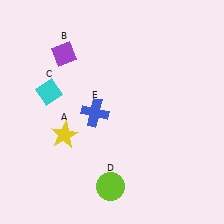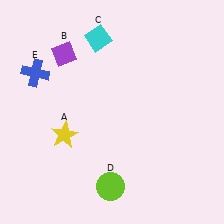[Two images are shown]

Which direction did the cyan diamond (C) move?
The cyan diamond (C) moved up.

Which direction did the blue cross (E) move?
The blue cross (E) moved left.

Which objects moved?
The objects that moved are: the cyan diamond (C), the blue cross (E).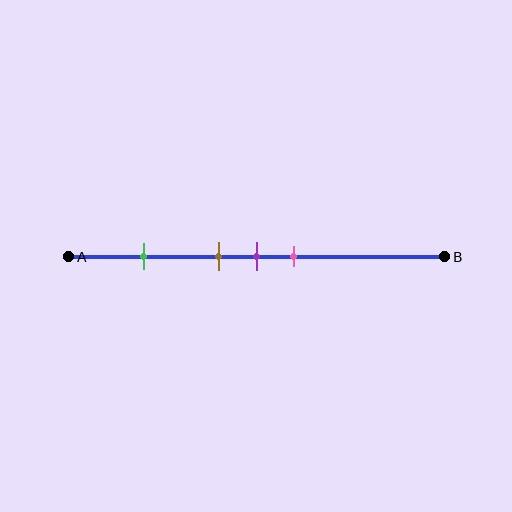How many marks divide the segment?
There are 4 marks dividing the segment.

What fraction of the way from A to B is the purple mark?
The purple mark is approximately 50% (0.5) of the way from A to B.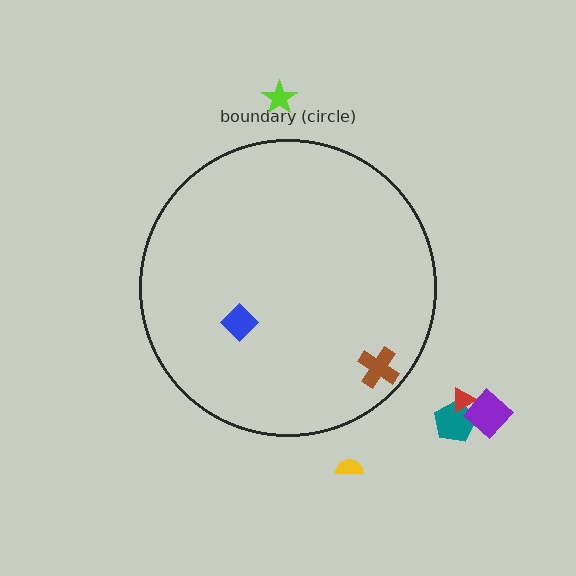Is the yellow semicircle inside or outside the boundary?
Outside.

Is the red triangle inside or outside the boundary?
Outside.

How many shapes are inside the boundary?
2 inside, 5 outside.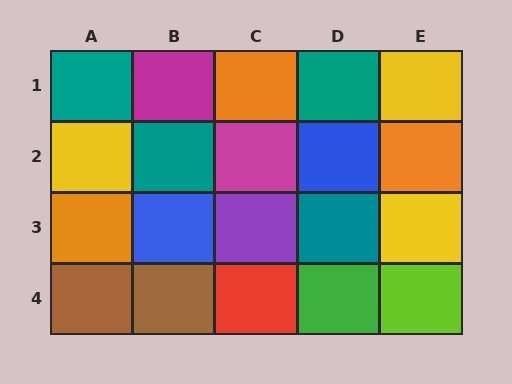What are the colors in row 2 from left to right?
Yellow, teal, magenta, blue, orange.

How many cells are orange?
3 cells are orange.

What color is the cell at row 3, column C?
Purple.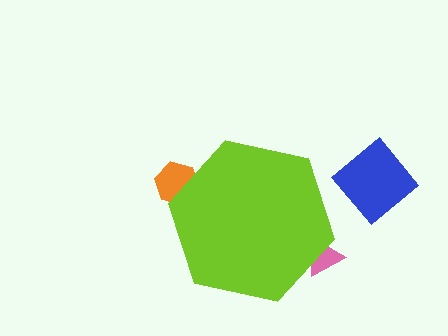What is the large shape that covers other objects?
A lime hexagon.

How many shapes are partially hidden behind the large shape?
2 shapes are partially hidden.